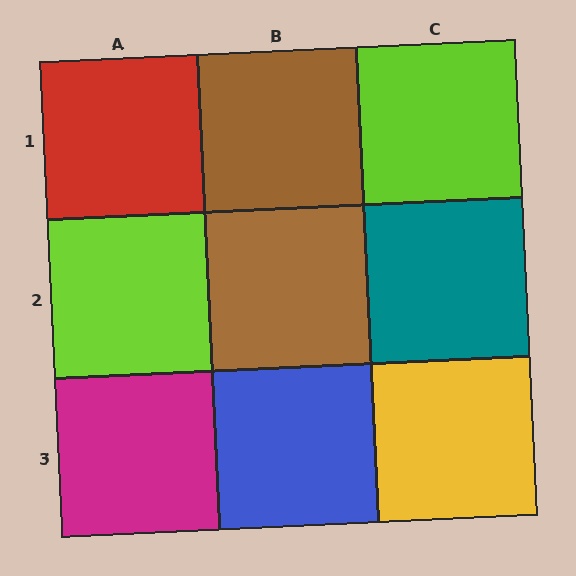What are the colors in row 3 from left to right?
Magenta, blue, yellow.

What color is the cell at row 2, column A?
Lime.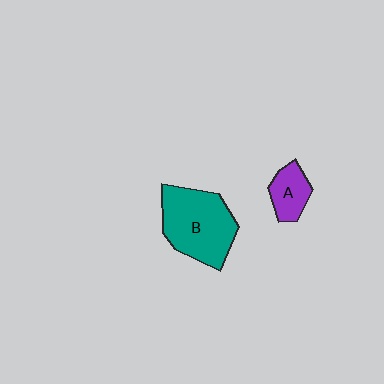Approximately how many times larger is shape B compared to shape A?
Approximately 2.5 times.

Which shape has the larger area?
Shape B (teal).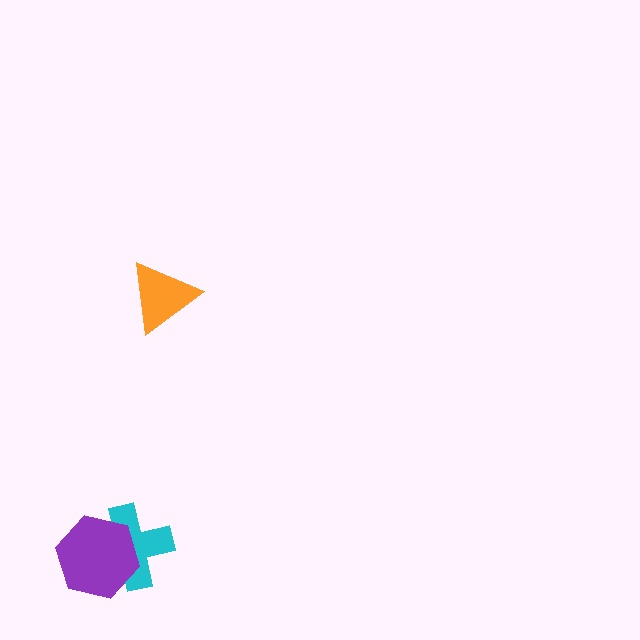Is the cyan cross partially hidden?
Yes, it is partially covered by another shape.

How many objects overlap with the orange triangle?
0 objects overlap with the orange triangle.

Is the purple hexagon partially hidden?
No, no other shape covers it.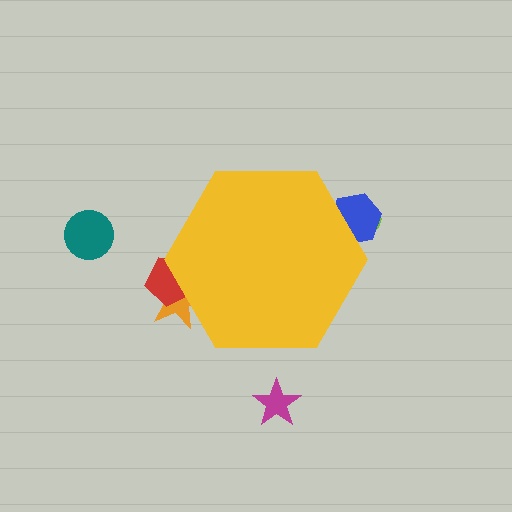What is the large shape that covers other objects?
A yellow hexagon.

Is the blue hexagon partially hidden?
Yes, the blue hexagon is partially hidden behind the yellow hexagon.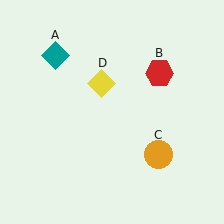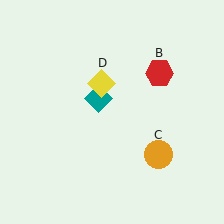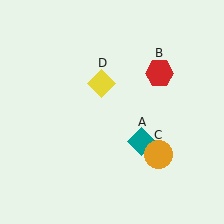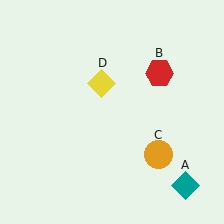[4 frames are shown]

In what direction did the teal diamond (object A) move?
The teal diamond (object A) moved down and to the right.